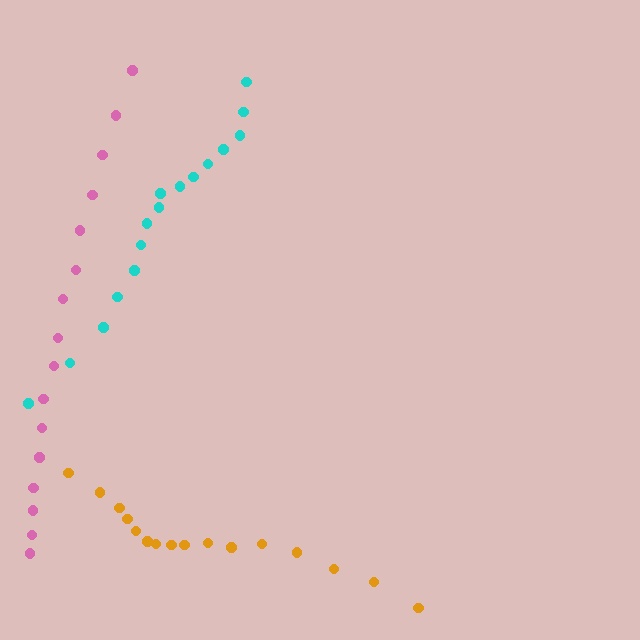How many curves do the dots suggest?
There are 3 distinct paths.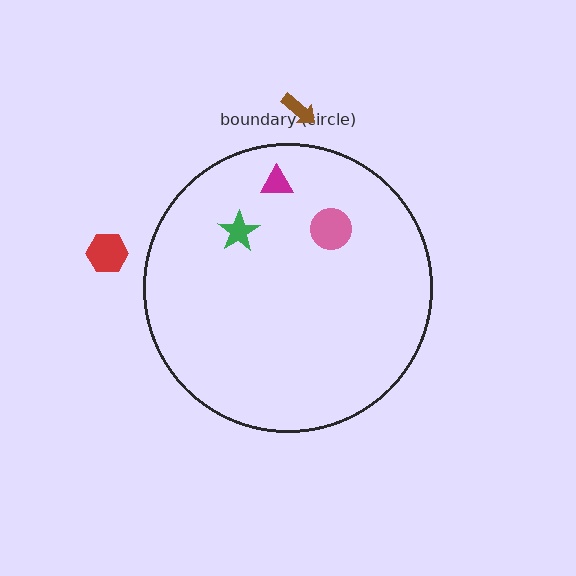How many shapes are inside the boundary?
3 inside, 2 outside.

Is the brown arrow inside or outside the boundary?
Outside.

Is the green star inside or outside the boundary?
Inside.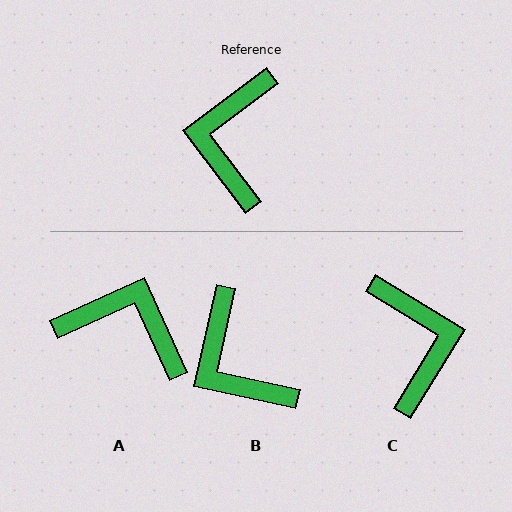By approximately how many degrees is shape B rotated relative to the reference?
Approximately 41 degrees counter-clockwise.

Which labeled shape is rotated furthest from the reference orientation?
C, about 158 degrees away.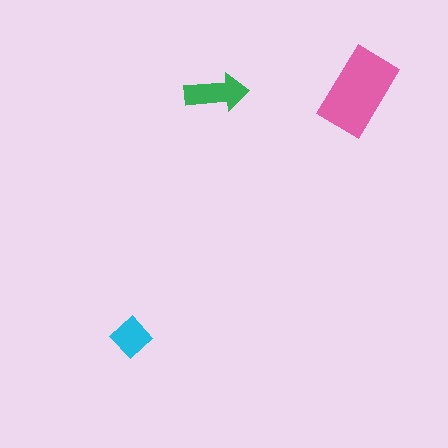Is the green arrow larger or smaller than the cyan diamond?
Larger.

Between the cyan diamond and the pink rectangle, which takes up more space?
The pink rectangle.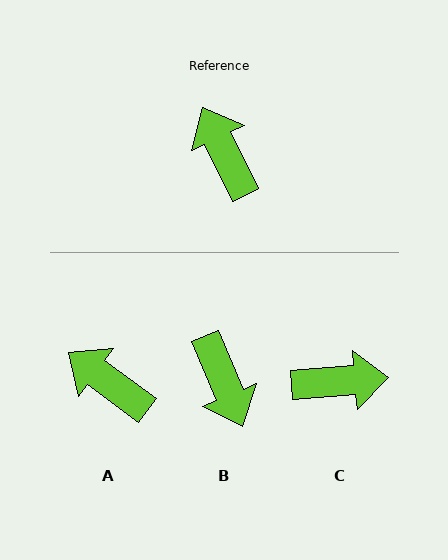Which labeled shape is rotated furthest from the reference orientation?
B, about 177 degrees away.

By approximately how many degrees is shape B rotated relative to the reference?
Approximately 177 degrees counter-clockwise.